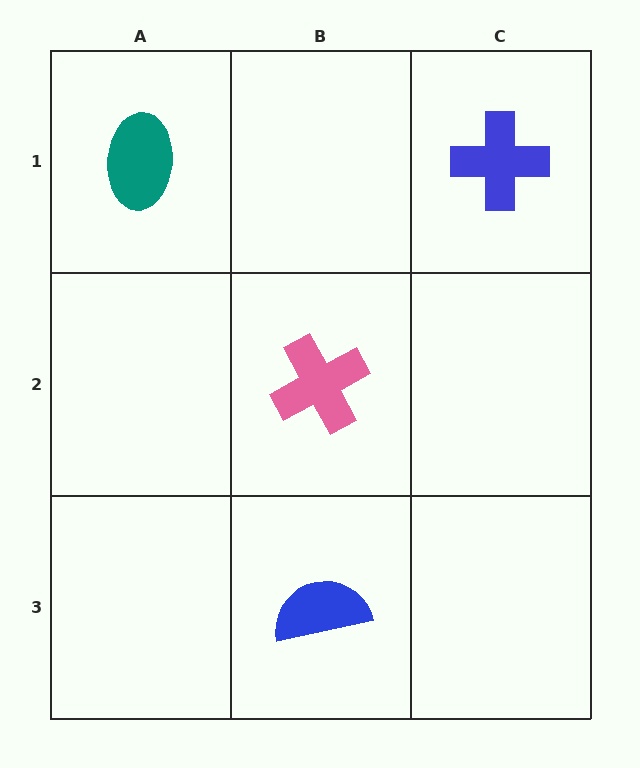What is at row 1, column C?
A blue cross.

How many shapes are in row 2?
1 shape.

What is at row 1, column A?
A teal ellipse.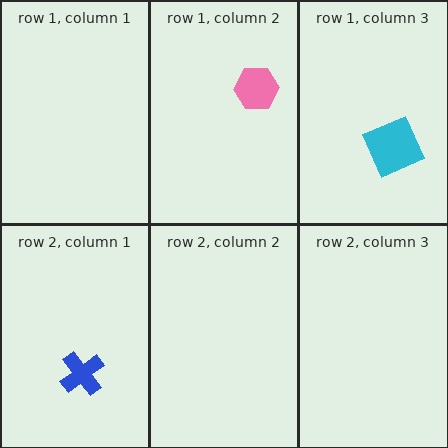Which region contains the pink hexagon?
The row 1, column 2 region.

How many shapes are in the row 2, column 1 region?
1.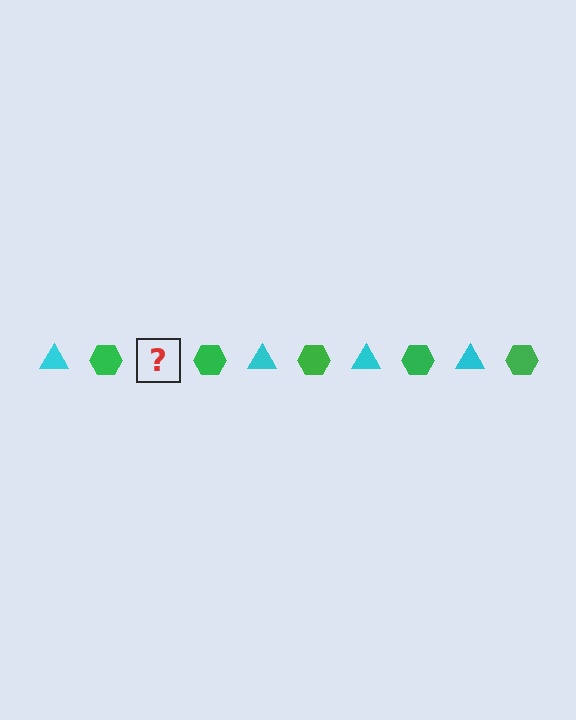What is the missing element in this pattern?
The missing element is a cyan triangle.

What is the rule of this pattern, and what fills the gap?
The rule is that the pattern alternates between cyan triangle and green hexagon. The gap should be filled with a cyan triangle.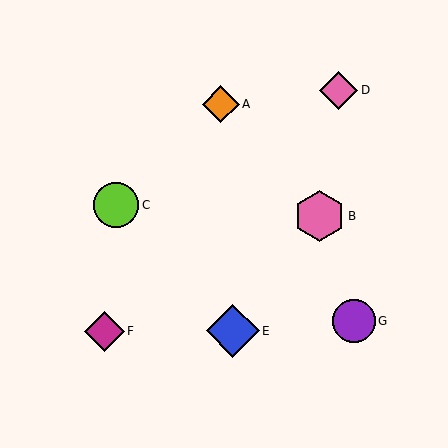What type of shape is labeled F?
Shape F is a magenta diamond.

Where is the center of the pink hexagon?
The center of the pink hexagon is at (320, 216).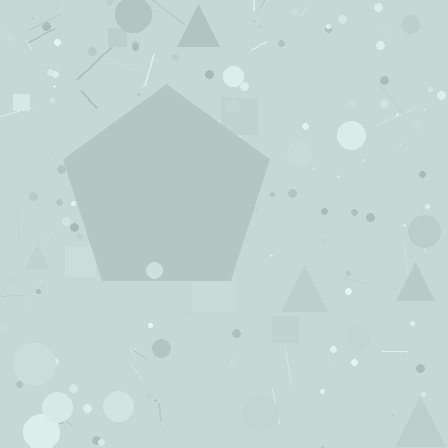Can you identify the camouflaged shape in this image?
The camouflaged shape is a pentagon.